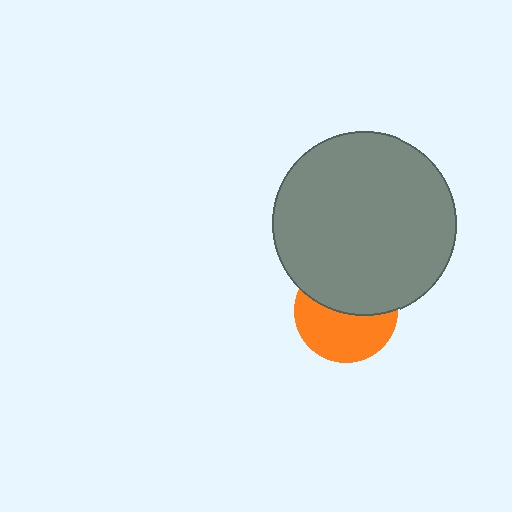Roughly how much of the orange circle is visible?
About half of it is visible (roughly 53%).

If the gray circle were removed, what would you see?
You would see the complete orange circle.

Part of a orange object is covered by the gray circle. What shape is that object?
It is a circle.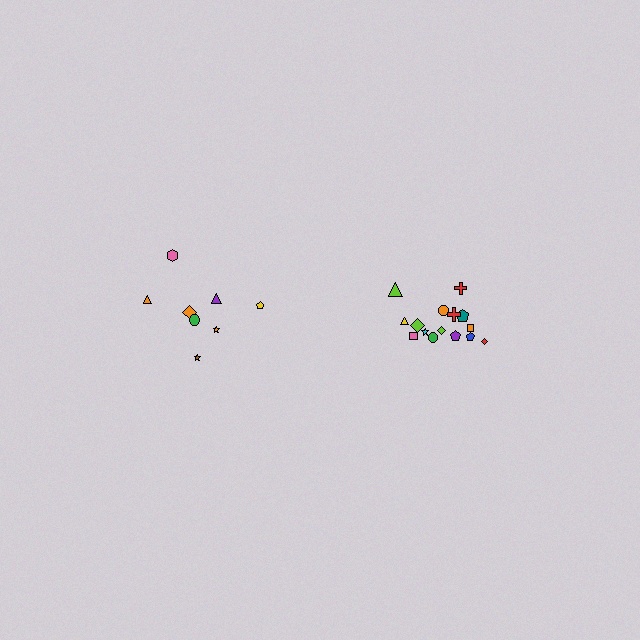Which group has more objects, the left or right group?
The right group.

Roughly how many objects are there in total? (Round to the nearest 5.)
Roughly 25 objects in total.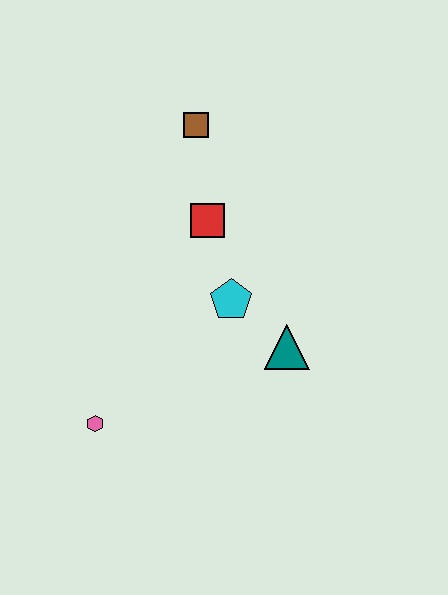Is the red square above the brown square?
No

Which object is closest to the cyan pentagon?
The teal triangle is closest to the cyan pentagon.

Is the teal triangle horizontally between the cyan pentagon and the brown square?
No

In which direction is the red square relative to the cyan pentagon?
The red square is above the cyan pentagon.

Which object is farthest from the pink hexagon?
The brown square is farthest from the pink hexagon.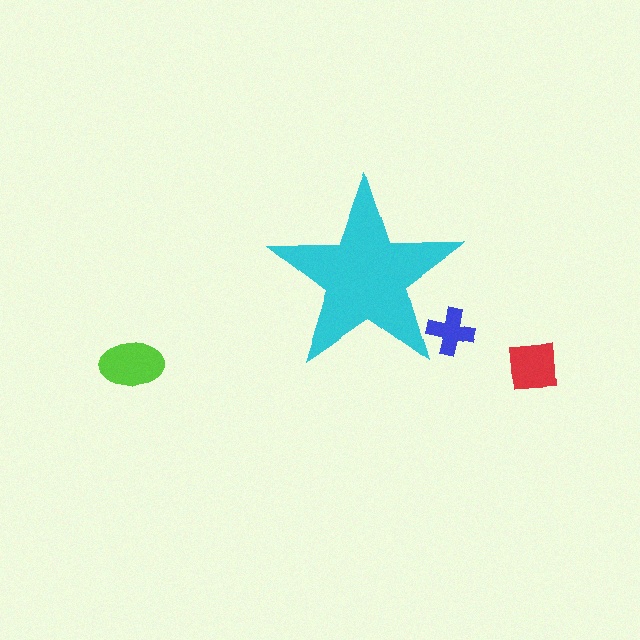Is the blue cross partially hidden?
Yes, the blue cross is partially hidden behind the cyan star.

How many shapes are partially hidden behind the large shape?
1 shape is partially hidden.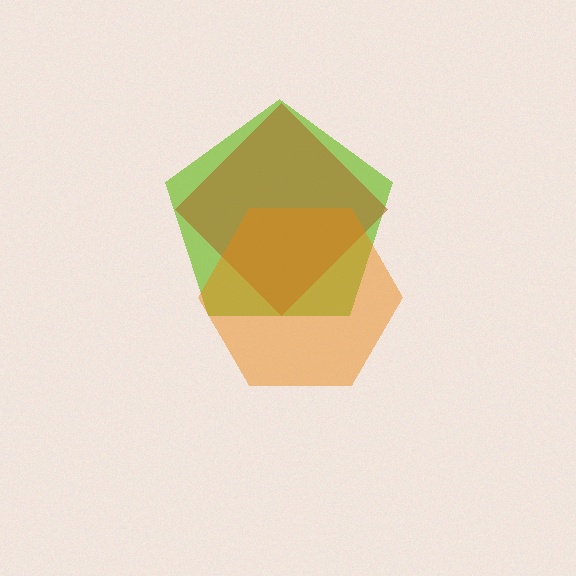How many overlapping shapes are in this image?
There are 3 overlapping shapes in the image.